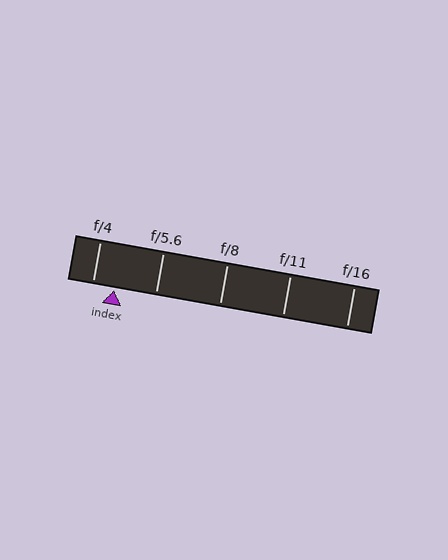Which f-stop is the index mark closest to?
The index mark is closest to f/4.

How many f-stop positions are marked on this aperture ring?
There are 5 f-stop positions marked.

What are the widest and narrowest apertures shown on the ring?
The widest aperture shown is f/4 and the narrowest is f/16.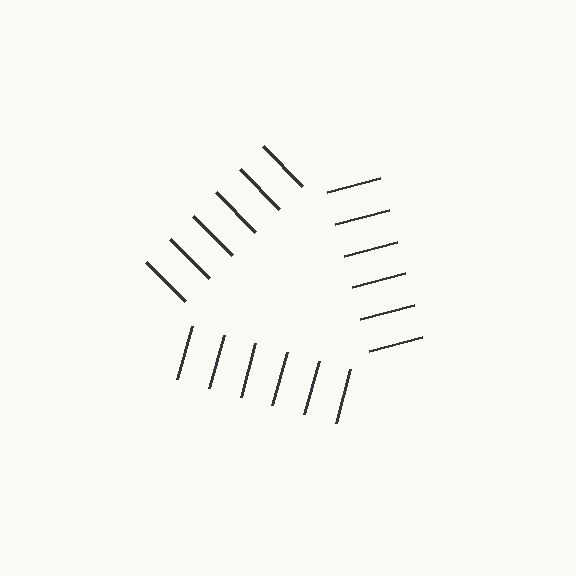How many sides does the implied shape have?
3 sides — the line-ends trace a triangle.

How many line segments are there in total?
18 — 6 along each of the 3 edges.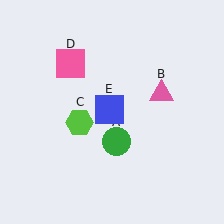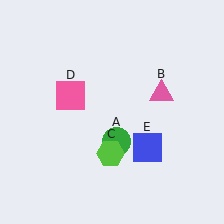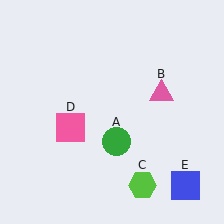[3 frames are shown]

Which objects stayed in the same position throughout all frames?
Green circle (object A) and pink triangle (object B) remained stationary.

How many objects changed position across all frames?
3 objects changed position: lime hexagon (object C), pink square (object D), blue square (object E).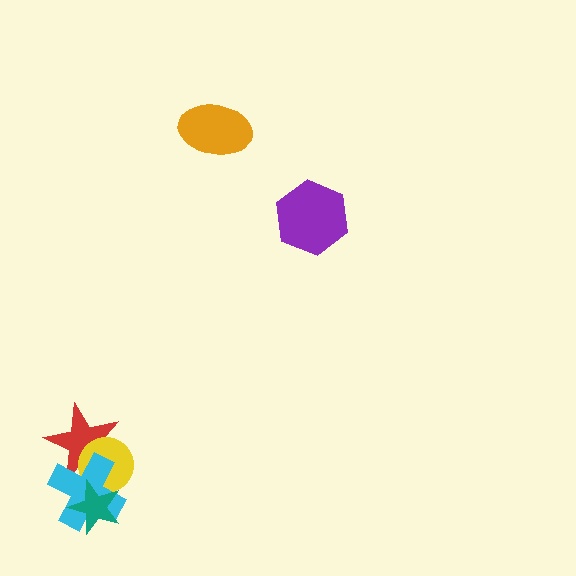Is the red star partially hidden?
Yes, it is partially covered by another shape.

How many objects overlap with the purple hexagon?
0 objects overlap with the purple hexagon.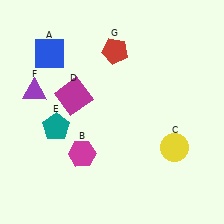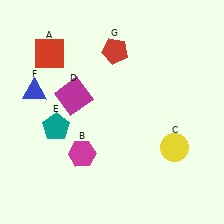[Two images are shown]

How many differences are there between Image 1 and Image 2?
There are 2 differences between the two images.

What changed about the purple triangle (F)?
In Image 1, F is purple. In Image 2, it changed to blue.